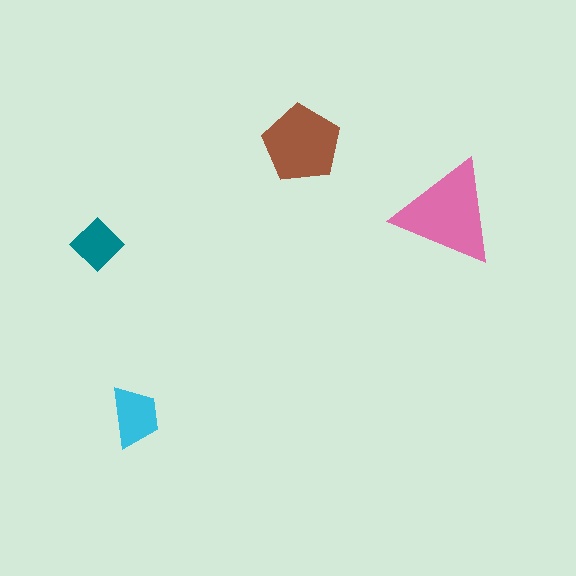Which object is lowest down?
The cyan trapezoid is bottommost.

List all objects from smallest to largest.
The teal diamond, the cyan trapezoid, the brown pentagon, the pink triangle.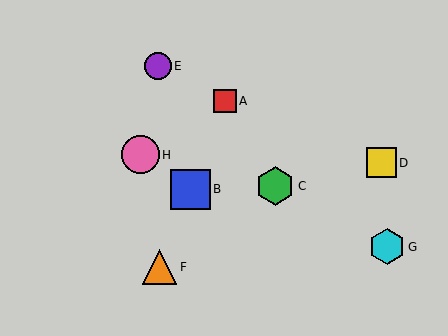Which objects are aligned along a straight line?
Objects A, B, F are aligned along a straight line.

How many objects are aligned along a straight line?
3 objects (A, B, F) are aligned along a straight line.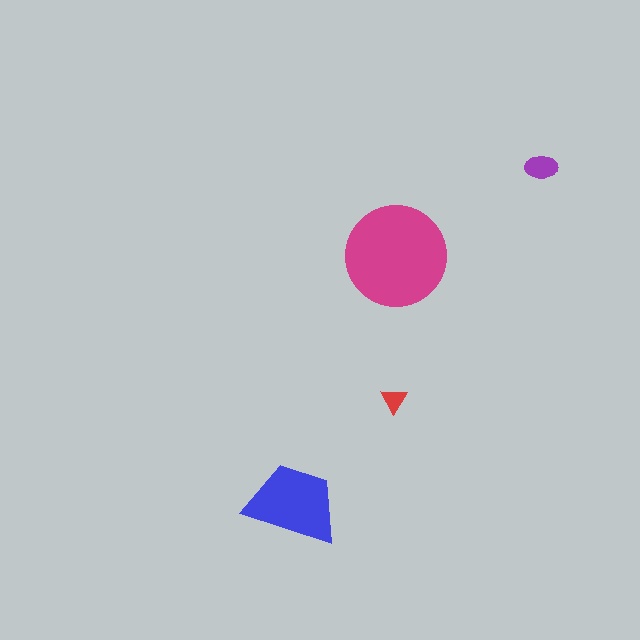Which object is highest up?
The purple ellipse is topmost.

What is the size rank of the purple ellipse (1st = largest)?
3rd.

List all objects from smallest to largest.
The red triangle, the purple ellipse, the blue trapezoid, the magenta circle.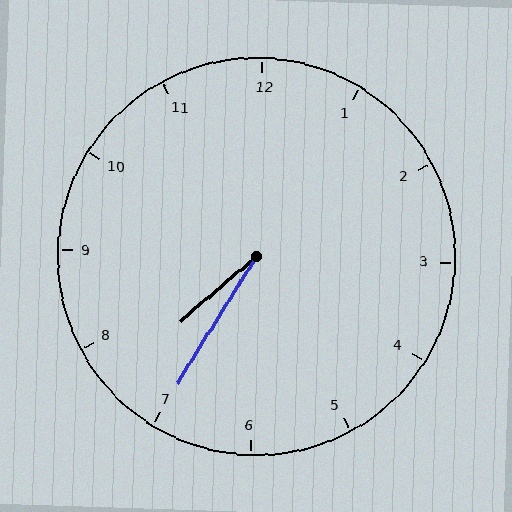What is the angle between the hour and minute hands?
Approximately 18 degrees.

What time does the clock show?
7:35.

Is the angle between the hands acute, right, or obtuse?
It is acute.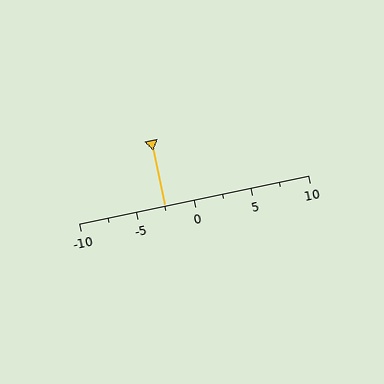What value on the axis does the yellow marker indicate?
The marker indicates approximately -2.5.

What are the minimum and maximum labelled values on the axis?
The axis runs from -10 to 10.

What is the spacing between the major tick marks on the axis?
The major ticks are spaced 5 apart.